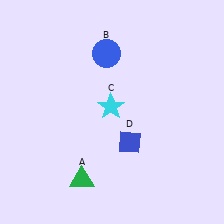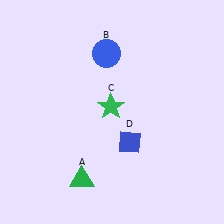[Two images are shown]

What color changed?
The star (C) changed from cyan in Image 1 to green in Image 2.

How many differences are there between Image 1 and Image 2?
There is 1 difference between the two images.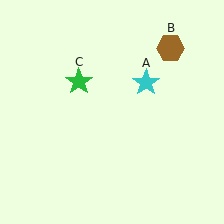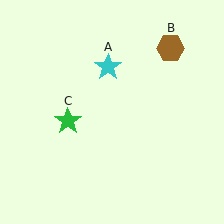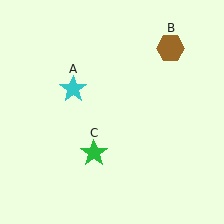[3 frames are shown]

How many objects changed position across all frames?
2 objects changed position: cyan star (object A), green star (object C).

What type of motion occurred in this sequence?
The cyan star (object A), green star (object C) rotated counterclockwise around the center of the scene.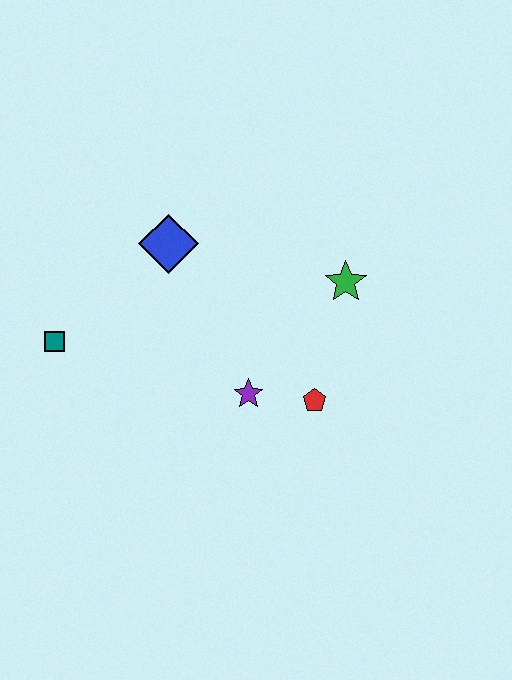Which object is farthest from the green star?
The teal square is farthest from the green star.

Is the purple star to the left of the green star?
Yes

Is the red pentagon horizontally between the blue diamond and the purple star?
No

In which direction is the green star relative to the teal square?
The green star is to the right of the teal square.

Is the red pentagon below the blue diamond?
Yes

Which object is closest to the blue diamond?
The teal square is closest to the blue diamond.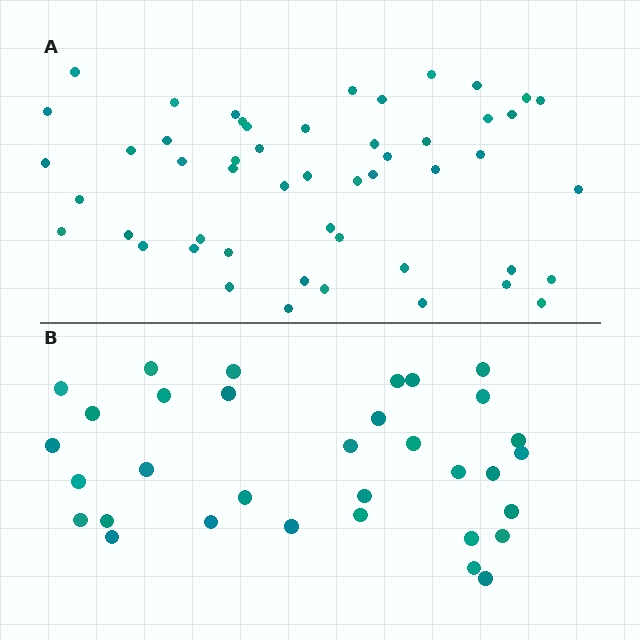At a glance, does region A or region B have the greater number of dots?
Region A (the top region) has more dots.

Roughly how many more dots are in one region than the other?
Region A has approximately 20 more dots than region B.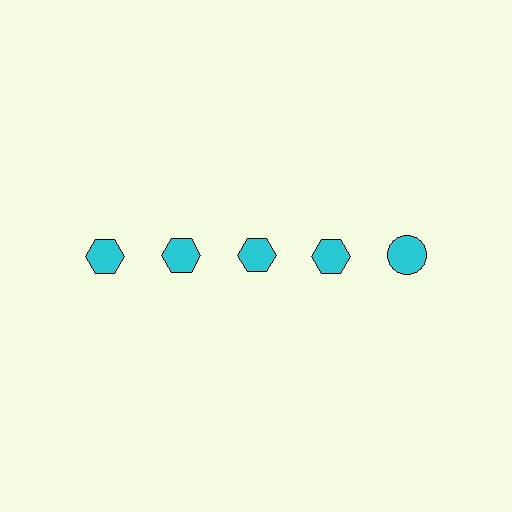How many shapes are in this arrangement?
There are 5 shapes arranged in a grid pattern.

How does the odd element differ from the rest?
It has a different shape: circle instead of hexagon.